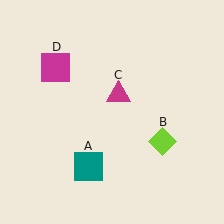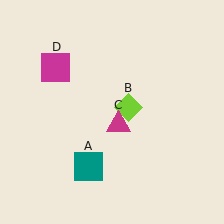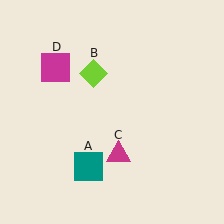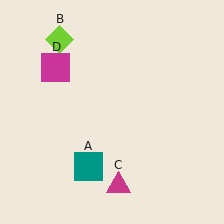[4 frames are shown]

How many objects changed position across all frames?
2 objects changed position: lime diamond (object B), magenta triangle (object C).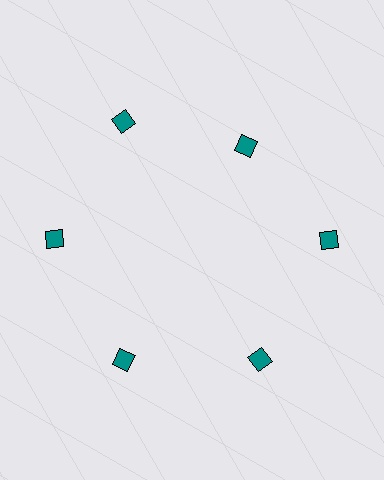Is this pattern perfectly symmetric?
No. The 6 teal diamonds are arranged in a ring, but one element near the 1 o'clock position is pulled inward toward the center, breaking the 6-fold rotational symmetry.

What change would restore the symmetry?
The symmetry would be restored by moving it outward, back onto the ring so that all 6 diamonds sit at equal angles and equal distance from the center.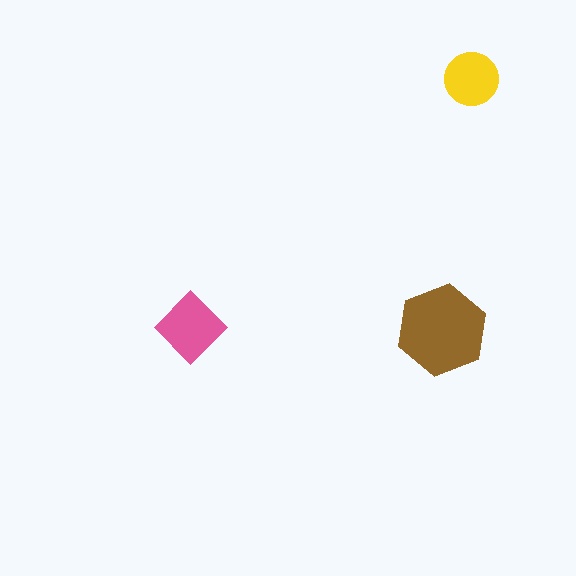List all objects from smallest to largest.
The yellow circle, the pink diamond, the brown hexagon.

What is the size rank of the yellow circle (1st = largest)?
3rd.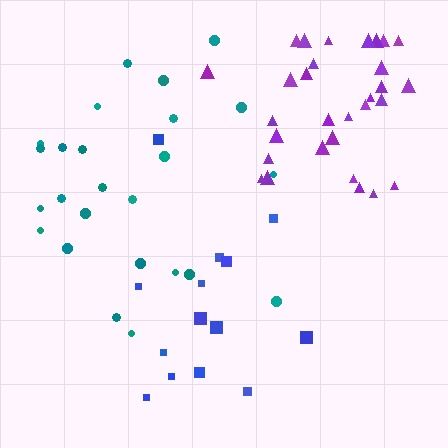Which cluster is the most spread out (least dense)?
Blue.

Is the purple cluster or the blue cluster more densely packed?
Purple.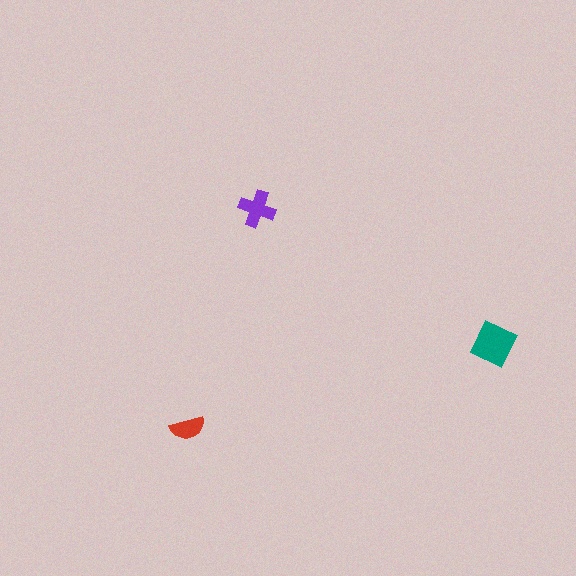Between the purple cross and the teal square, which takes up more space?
The teal square.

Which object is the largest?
The teal square.